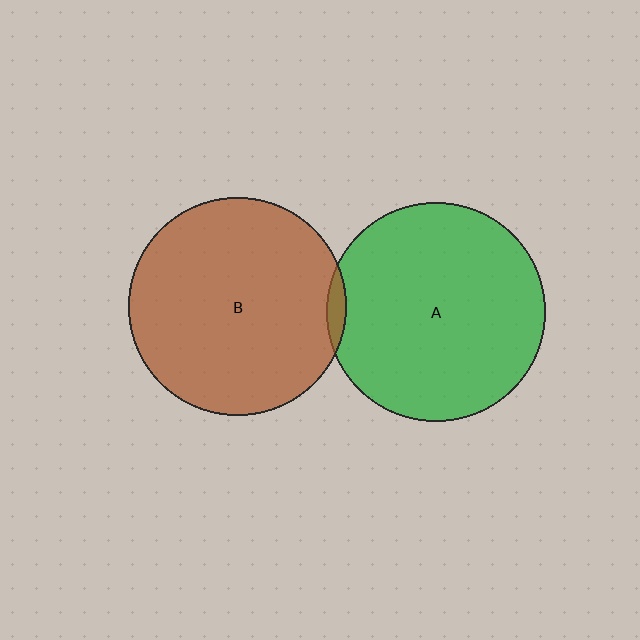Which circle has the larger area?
Circle A (green).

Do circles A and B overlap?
Yes.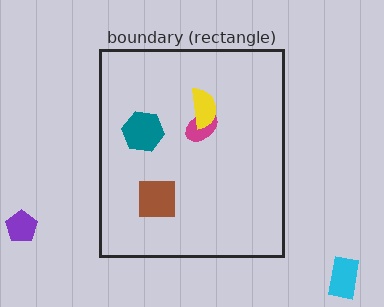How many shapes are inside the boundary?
4 inside, 2 outside.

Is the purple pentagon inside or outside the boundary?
Outside.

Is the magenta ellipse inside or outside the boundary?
Inside.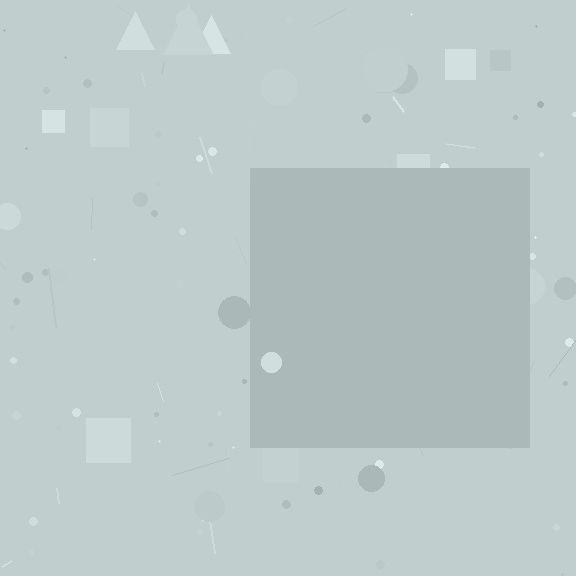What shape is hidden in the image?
A square is hidden in the image.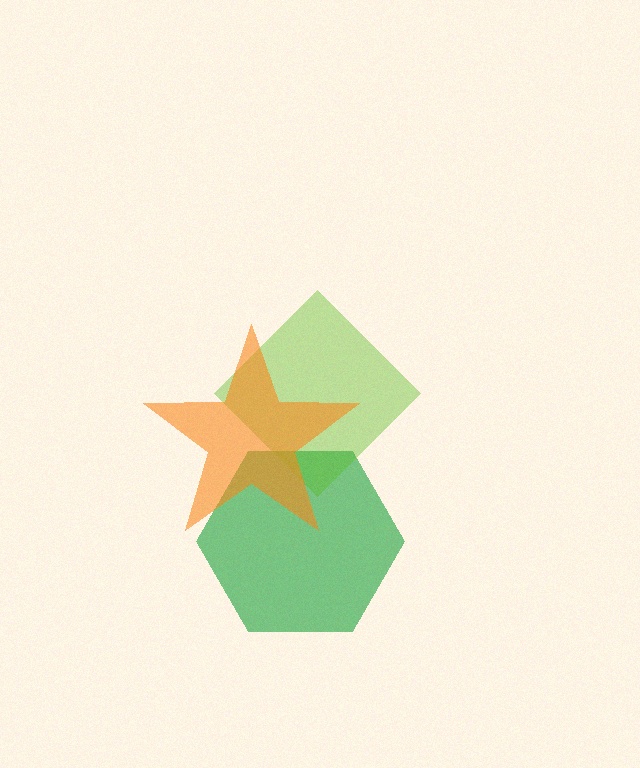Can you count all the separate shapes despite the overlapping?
Yes, there are 3 separate shapes.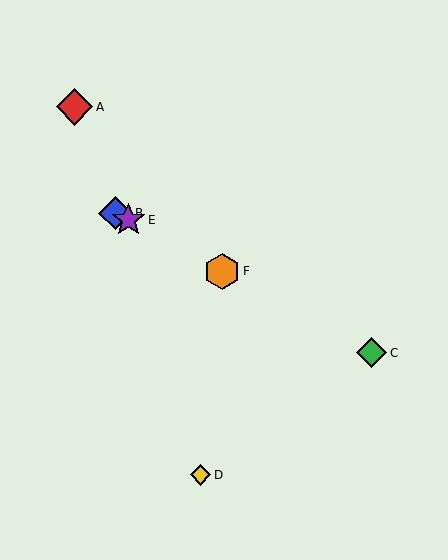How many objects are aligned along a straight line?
4 objects (B, C, E, F) are aligned along a straight line.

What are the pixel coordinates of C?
Object C is at (371, 353).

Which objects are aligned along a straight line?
Objects B, C, E, F are aligned along a straight line.